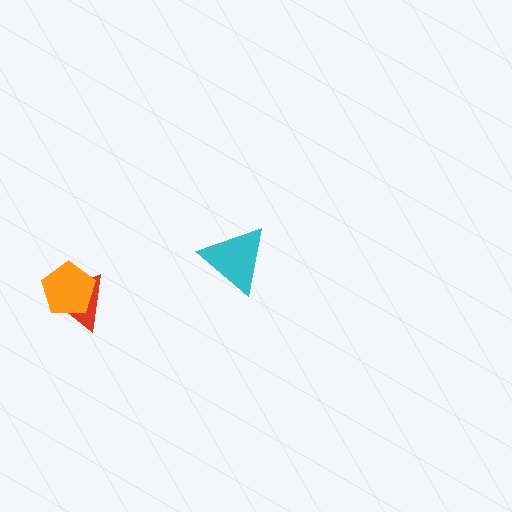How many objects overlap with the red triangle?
1 object overlaps with the red triangle.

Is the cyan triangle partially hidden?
No, no other shape covers it.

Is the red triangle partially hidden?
Yes, it is partially covered by another shape.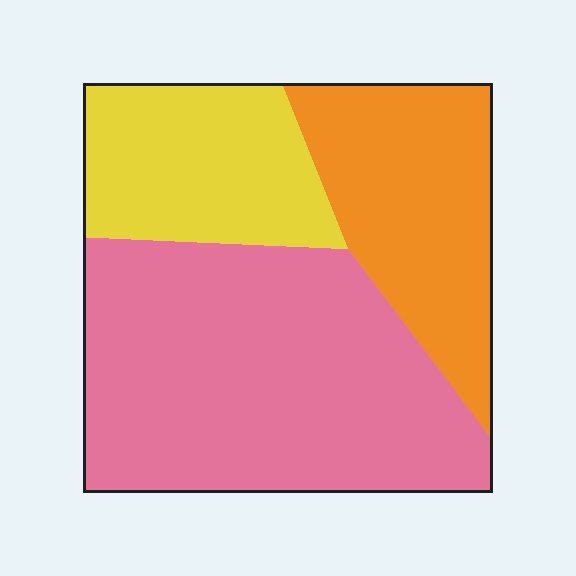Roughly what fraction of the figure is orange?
Orange covers roughly 25% of the figure.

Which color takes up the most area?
Pink, at roughly 50%.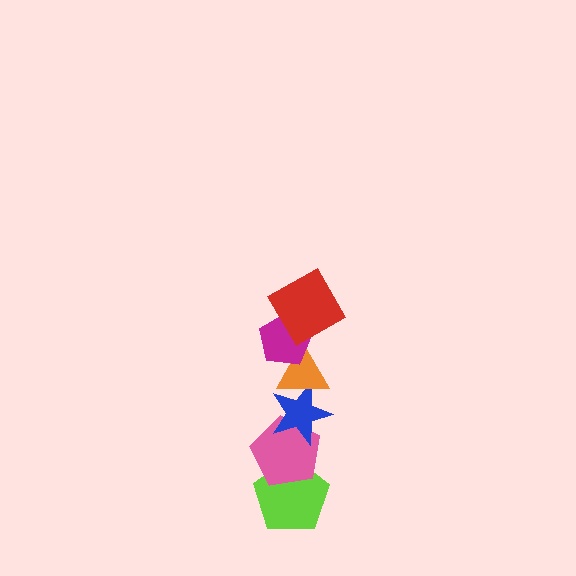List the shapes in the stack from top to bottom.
From top to bottom: the red square, the magenta pentagon, the orange triangle, the blue star, the pink pentagon, the lime pentagon.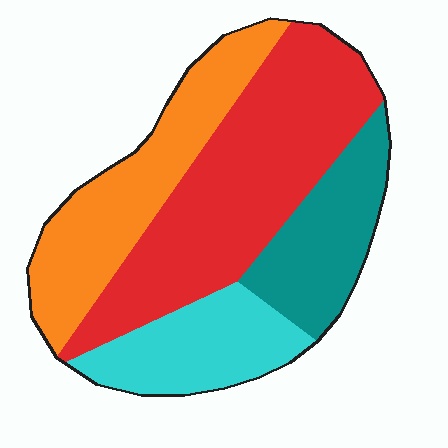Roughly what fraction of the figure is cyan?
Cyan takes up about one sixth (1/6) of the figure.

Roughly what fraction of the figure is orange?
Orange takes up about one quarter (1/4) of the figure.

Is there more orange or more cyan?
Orange.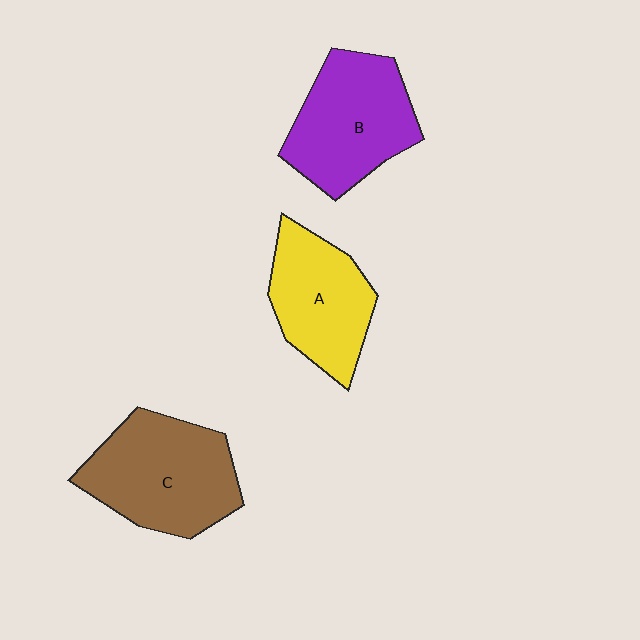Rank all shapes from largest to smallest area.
From largest to smallest: C (brown), B (purple), A (yellow).